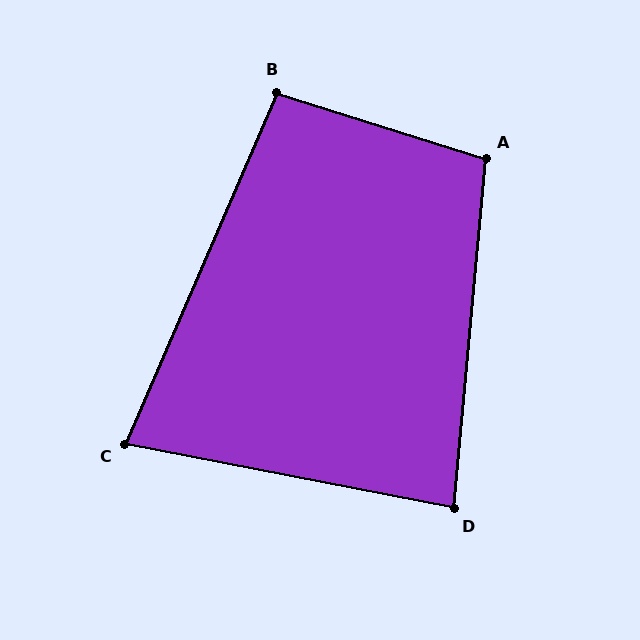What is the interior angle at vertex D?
Approximately 84 degrees (acute).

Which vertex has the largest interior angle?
A, at approximately 102 degrees.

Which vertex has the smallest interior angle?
C, at approximately 78 degrees.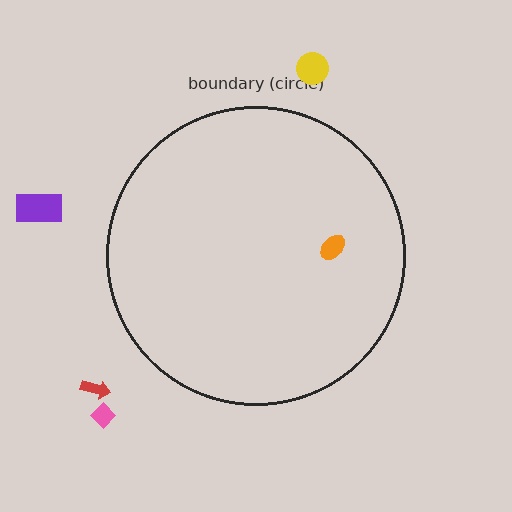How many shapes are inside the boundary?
1 inside, 4 outside.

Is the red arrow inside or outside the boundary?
Outside.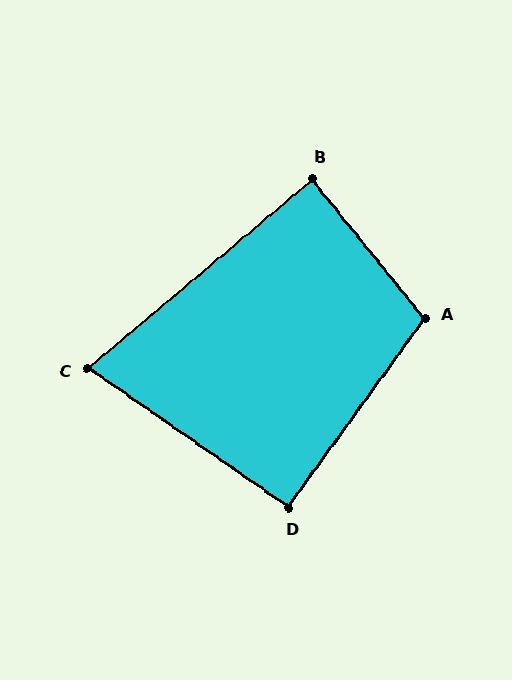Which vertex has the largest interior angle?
A, at approximately 105 degrees.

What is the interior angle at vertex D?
Approximately 91 degrees (approximately right).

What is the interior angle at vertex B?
Approximately 89 degrees (approximately right).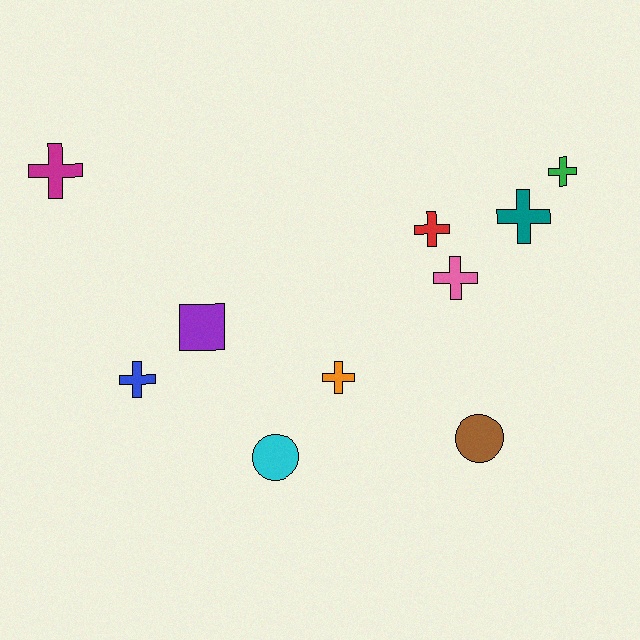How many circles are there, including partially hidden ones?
There are 2 circles.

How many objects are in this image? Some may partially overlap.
There are 10 objects.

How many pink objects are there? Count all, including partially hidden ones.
There is 1 pink object.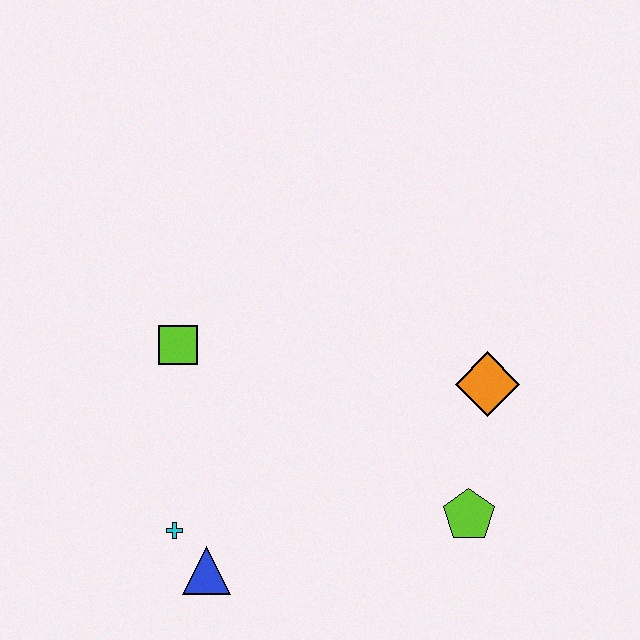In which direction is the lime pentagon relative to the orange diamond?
The lime pentagon is below the orange diamond.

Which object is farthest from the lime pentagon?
The lime square is farthest from the lime pentagon.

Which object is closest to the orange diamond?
The lime pentagon is closest to the orange diamond.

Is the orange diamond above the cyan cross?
Yes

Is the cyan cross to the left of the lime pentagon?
Yes